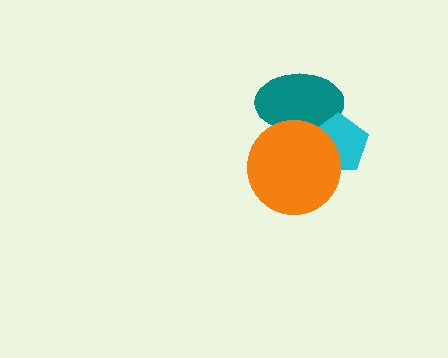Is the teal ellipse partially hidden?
Yes, it is partially covered by another shape.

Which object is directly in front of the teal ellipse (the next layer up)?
The cyan pentagon is directly in front of the teal ellipse.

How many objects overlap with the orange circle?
2 objects overlap with the orange circle.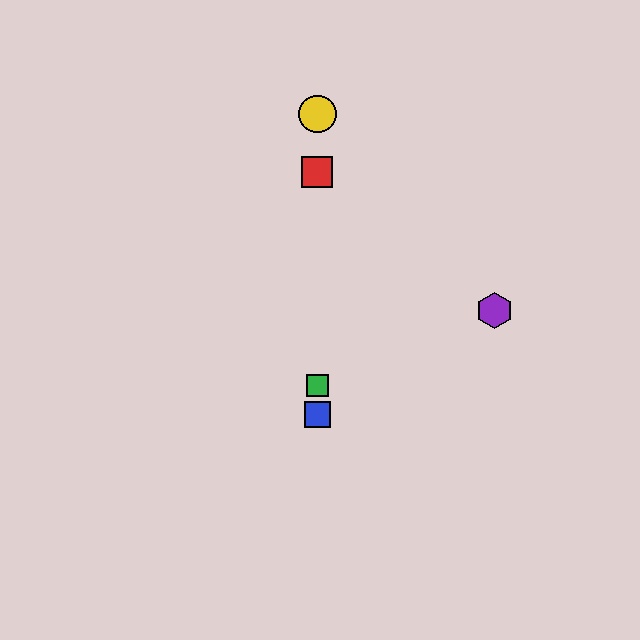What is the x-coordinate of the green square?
The green square is at x≈317.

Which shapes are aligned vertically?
The red square, the blue square, the green square, the yellow circle are aligned vertically.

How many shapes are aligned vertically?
4 shapes (the red square, the blue square, the green square, the yellow circle) are aligned vertically.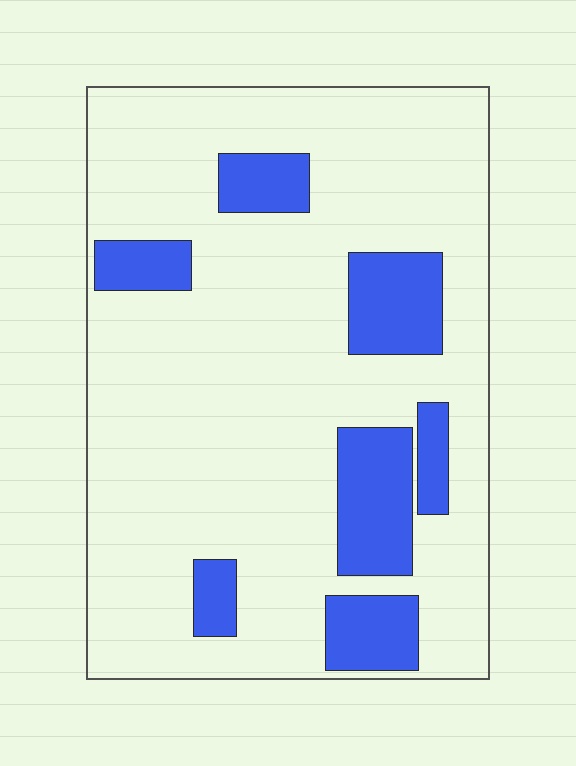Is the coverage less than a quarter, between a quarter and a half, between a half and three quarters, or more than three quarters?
Less than a quarter.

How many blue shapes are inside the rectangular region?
7.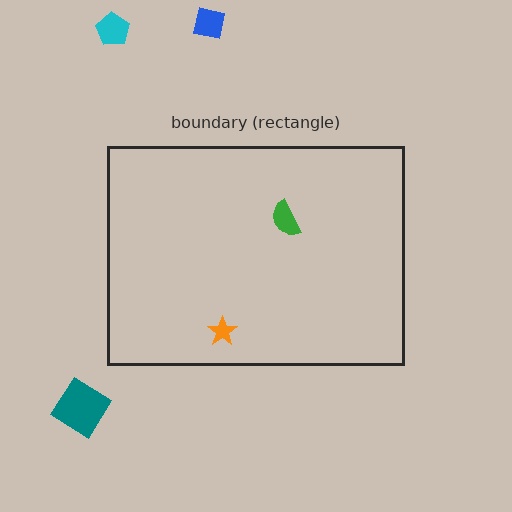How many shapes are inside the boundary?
2 inside, 3 outside.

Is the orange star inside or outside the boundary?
Inside.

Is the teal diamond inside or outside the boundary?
Outside.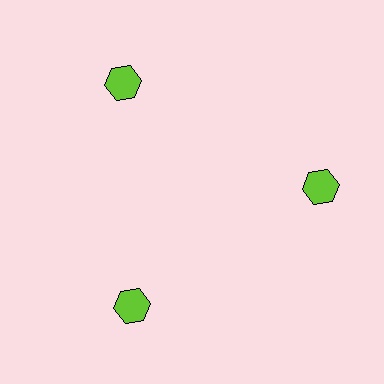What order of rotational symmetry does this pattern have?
This pattern has 3-fold rotational symmetry.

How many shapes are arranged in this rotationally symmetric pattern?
There are 3 shapes, arranged in 3 groups of 1.